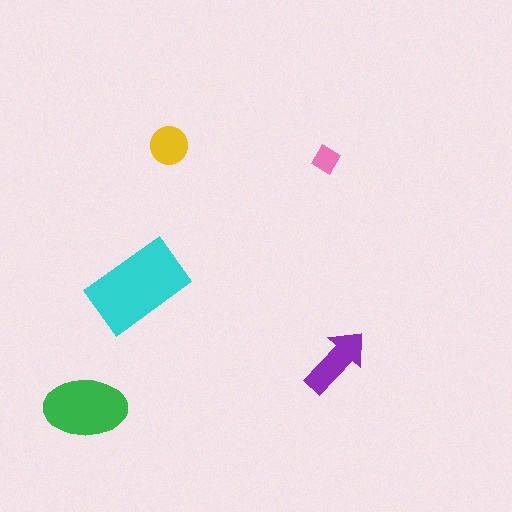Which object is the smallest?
The pink diamond.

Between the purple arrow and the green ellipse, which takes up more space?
The green ellipse.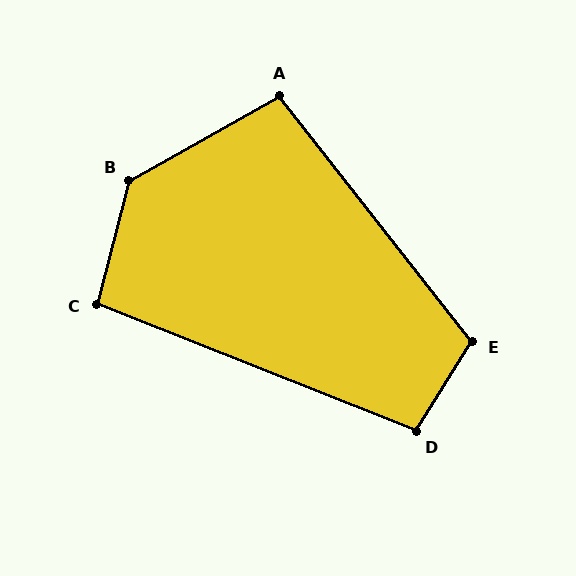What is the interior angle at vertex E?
Approximately 110 degrees (obtuse).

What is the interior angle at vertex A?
Approximately 99 degrees (obtuse).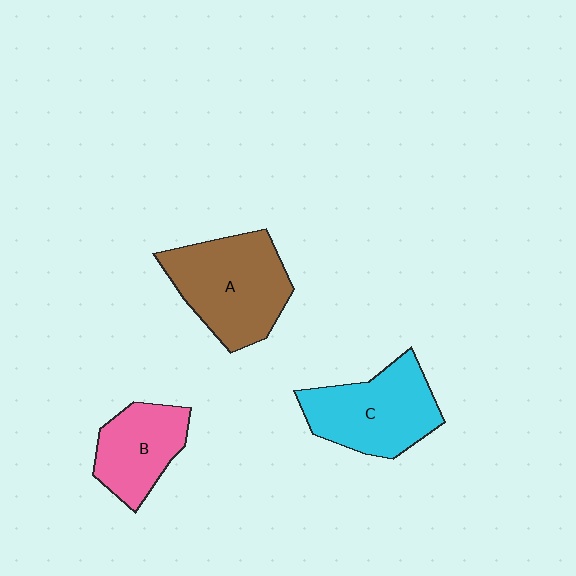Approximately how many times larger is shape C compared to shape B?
Approximately 1.4 times.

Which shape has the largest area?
Shape A (brown).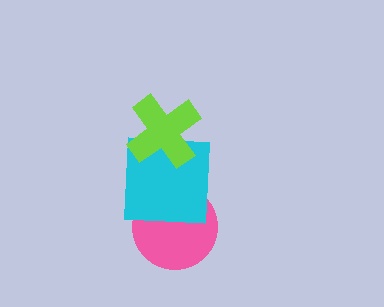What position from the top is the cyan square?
The cyan square is 2nd from the top.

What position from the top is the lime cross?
The lime cross is 1st from the top.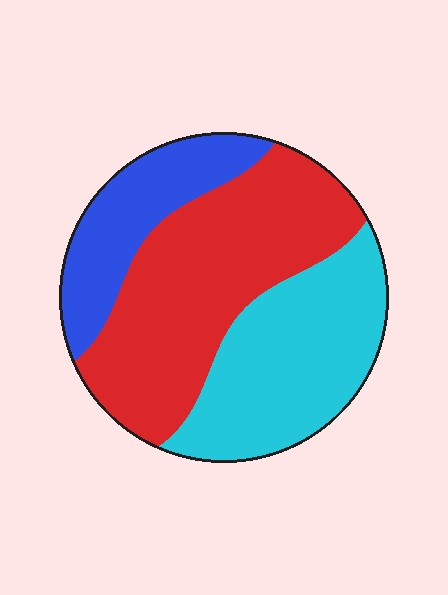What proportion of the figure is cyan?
Cyan takes up between a quarter and a half of the figure.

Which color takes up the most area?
Red, at roughly 45%.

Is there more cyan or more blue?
Cyan.